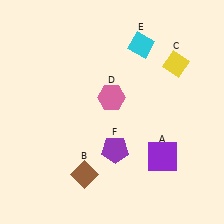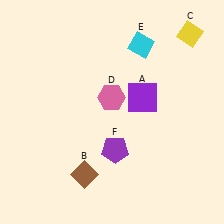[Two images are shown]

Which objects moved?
The objects that moved are: the purple square (A), the yellow diamond (C).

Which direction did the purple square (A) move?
The purple square (A) moved up.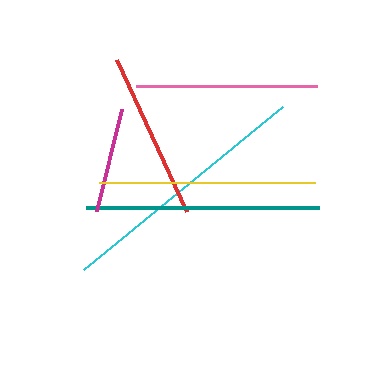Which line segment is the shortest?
The magenta line is the shortest at approximately 105 pixels.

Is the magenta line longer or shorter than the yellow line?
The yellow line is longer than the magenta line.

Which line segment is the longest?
The cyan line is the longest at approximately 257 pixels.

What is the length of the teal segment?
The teal segment is approximately 233 pixels long.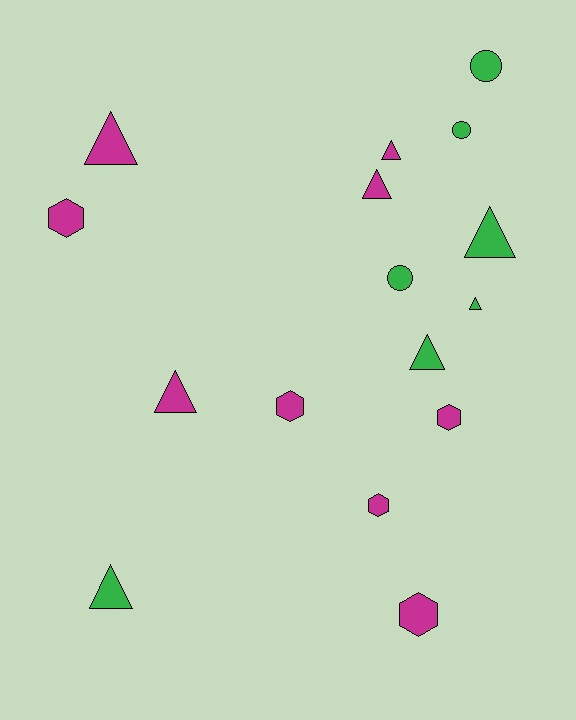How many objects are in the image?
There are 16 objects.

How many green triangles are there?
There are 4 green triangles.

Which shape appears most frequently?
Triangle, with 8 objects.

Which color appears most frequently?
Magenta, with 9 objects.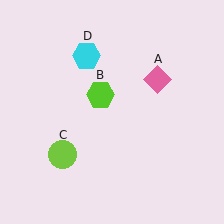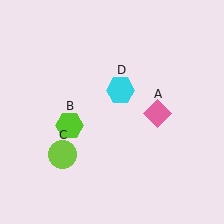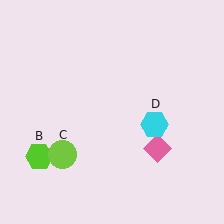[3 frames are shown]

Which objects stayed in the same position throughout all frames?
Lime circle (object C) remained stationary.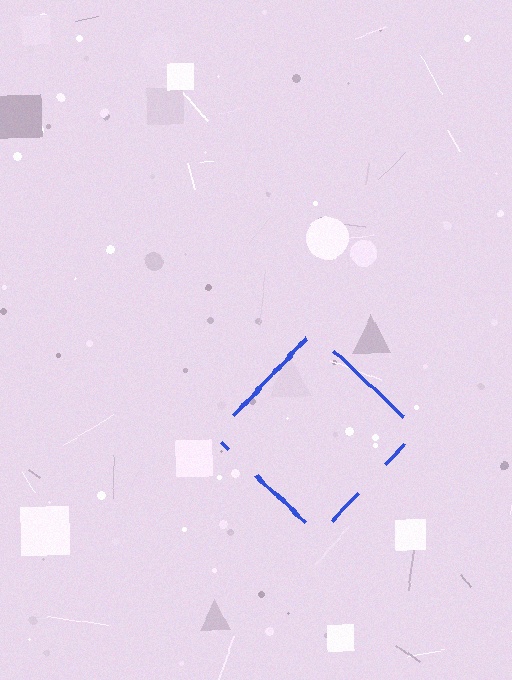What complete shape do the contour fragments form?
The contour fragments form a diamond.